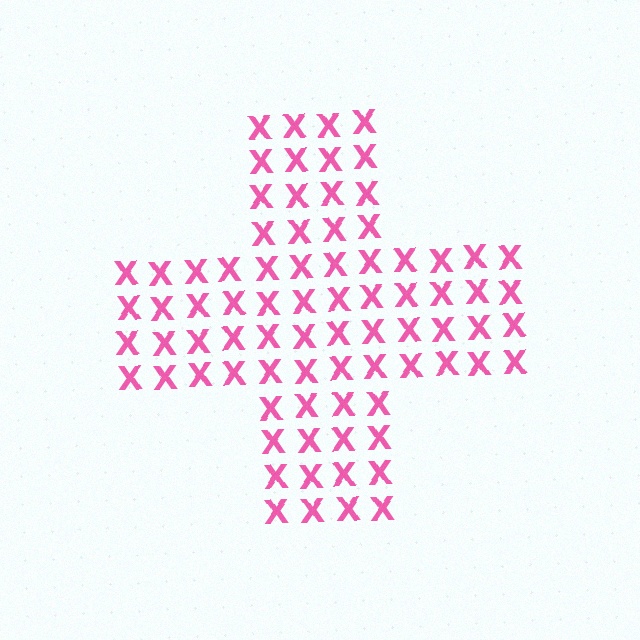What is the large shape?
The large shape is a cross.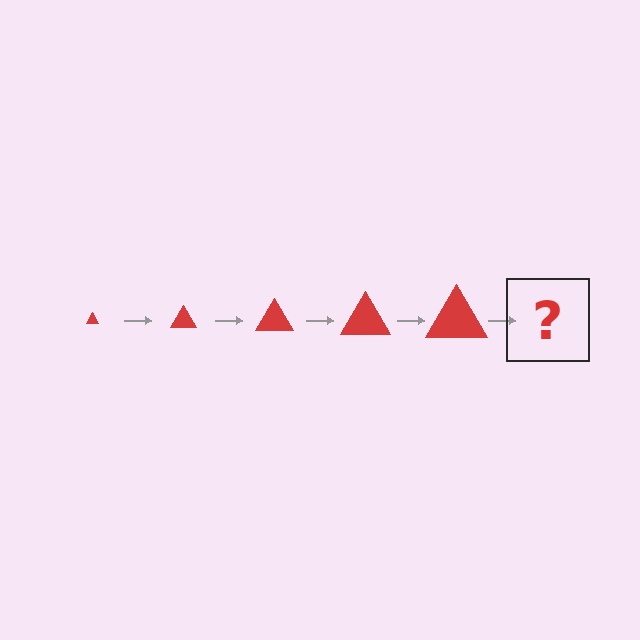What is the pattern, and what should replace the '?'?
The pattern is that the triangle gets progressively larger each step. The '?' should be a red triangle, larger than the previous one.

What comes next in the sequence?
The next element should be a red triangle, larger than the previous one.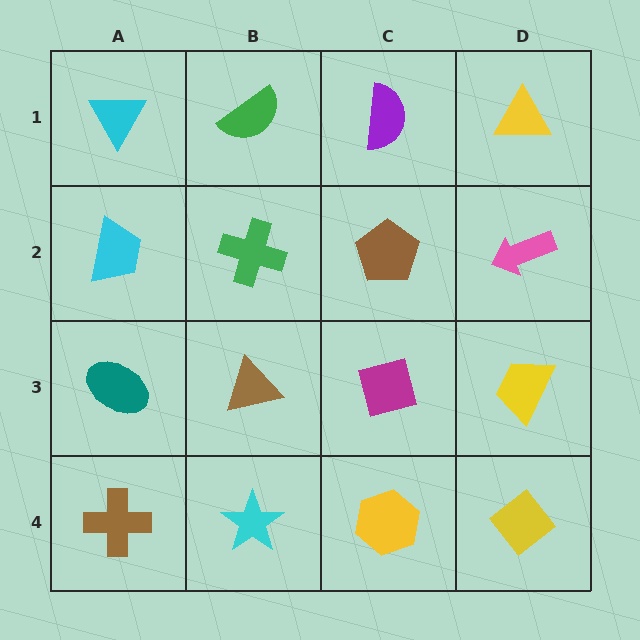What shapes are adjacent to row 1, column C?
A brown pentagon (row 2, column C), a green semicircle (row 1, column B), a yellow triangle (row 1, column D).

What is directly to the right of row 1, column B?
A purple semicircle.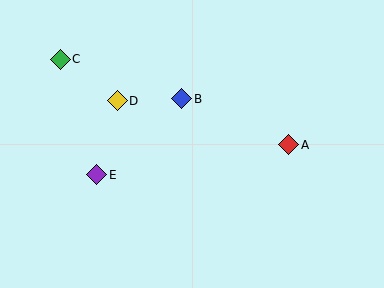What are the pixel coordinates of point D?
Point D is at (117, 101).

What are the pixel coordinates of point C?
Point C is at (60, 59).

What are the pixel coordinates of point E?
Point E is at (97, 175).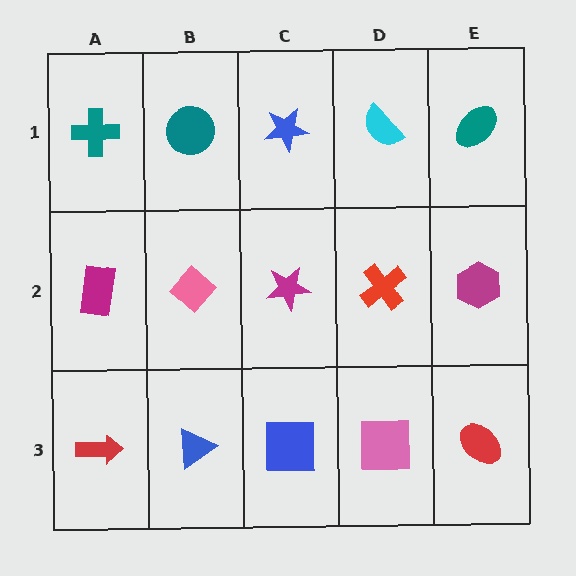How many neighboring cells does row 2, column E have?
3.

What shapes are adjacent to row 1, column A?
A magenta rectangle (row 2, column A), a teal circle (row 1, column B).